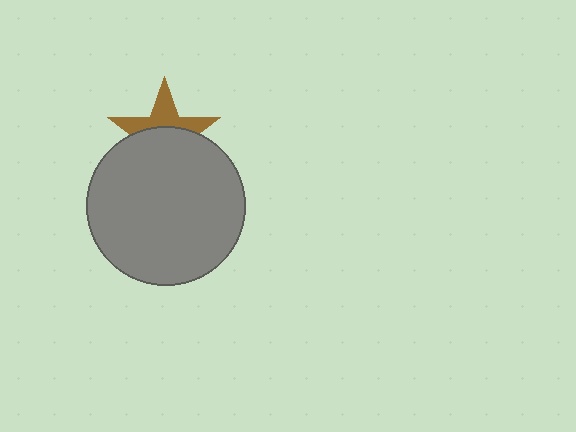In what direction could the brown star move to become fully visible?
The brown star could move up. That would shift it out from behind the gray circle entirely.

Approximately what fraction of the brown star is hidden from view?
Roughly 58% of the brown star is hidden behind the gray circle.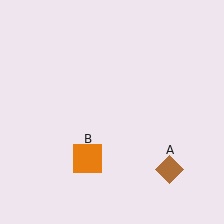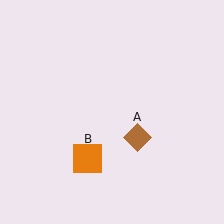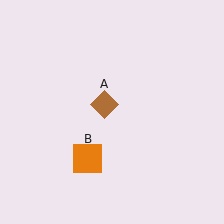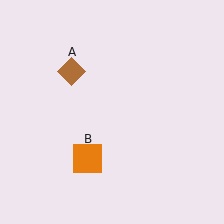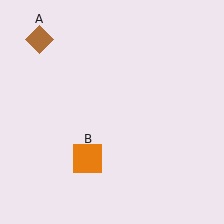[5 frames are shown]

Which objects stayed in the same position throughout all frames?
Orange square (object B) remained stationary.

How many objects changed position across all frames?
1 object changed position: brown diamond (object A).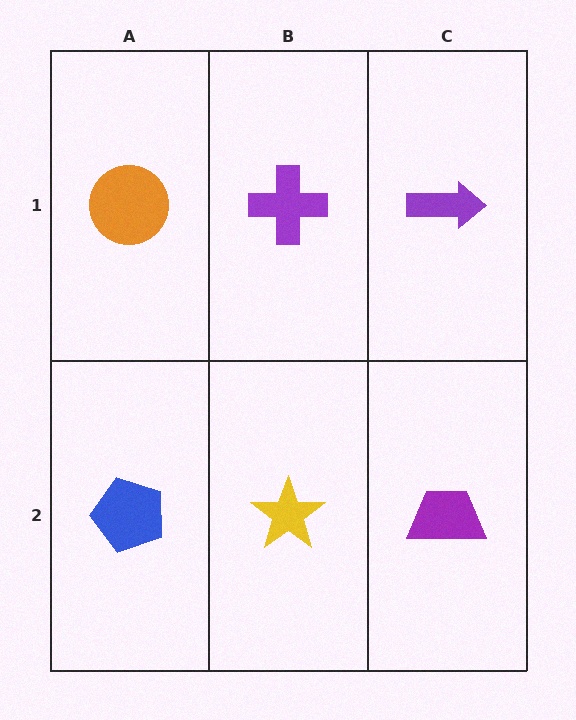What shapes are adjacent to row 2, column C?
A purple arrow (row 1, column C), a yellow star (row 2, column B).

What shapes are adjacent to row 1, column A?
A blue pentagon (row 2, column A), a purple cross (row 1, column B).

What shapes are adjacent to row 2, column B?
A purple cross (row 1, column B), a blue pentagon (row 2, column A), a purple trapezoid (row 2, column C).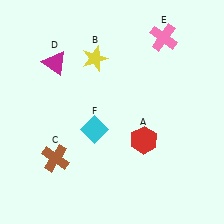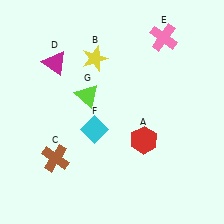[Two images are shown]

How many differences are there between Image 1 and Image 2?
There is 1 difference between the two images.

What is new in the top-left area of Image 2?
A lime triangle (G) was added in the top-left area of Image 2.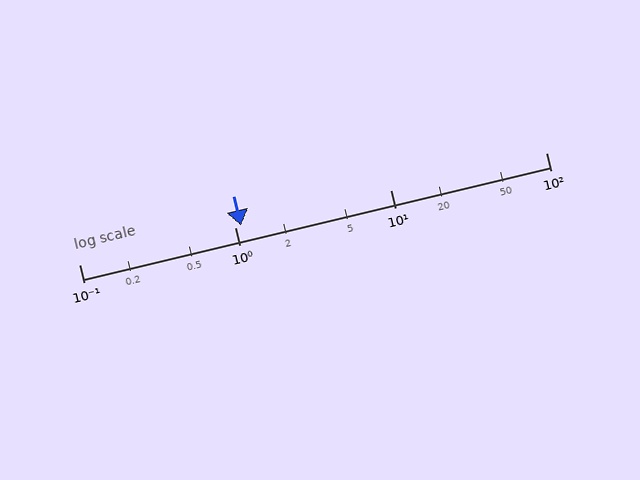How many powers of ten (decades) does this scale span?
The scale spans 3 decades, from 0.1 to 100.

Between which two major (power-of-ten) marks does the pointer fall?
The pointer is between 1 and 10.